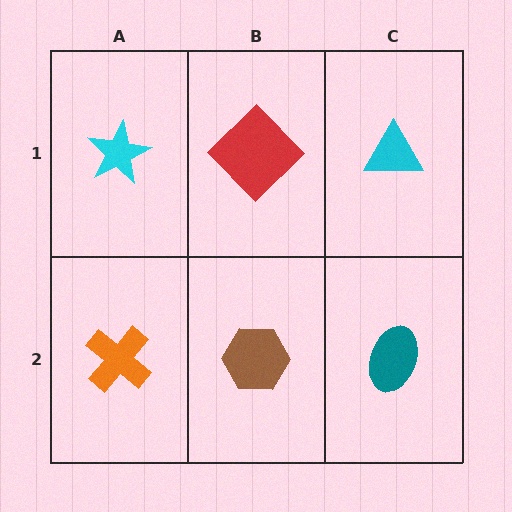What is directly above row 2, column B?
A red diamond.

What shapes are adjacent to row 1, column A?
An orange cross (row 2, column A), a red diamond (row 1, column B).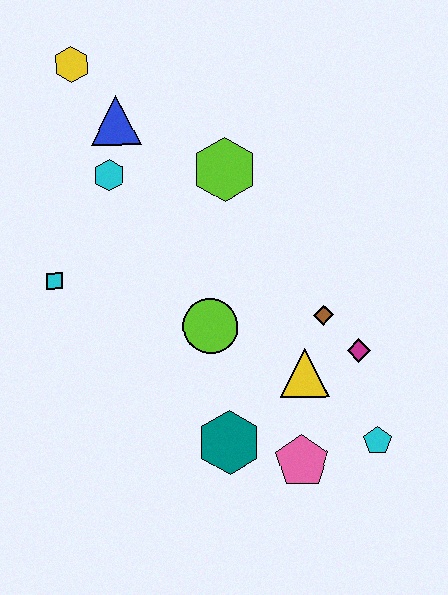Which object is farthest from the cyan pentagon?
The yellow hexagon is farthest from the cyan pentagon.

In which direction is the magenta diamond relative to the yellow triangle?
The magenta diamond is to the right of the yellow triangle.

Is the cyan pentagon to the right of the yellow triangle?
Yes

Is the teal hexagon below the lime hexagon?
Yes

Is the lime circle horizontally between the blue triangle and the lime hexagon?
Yes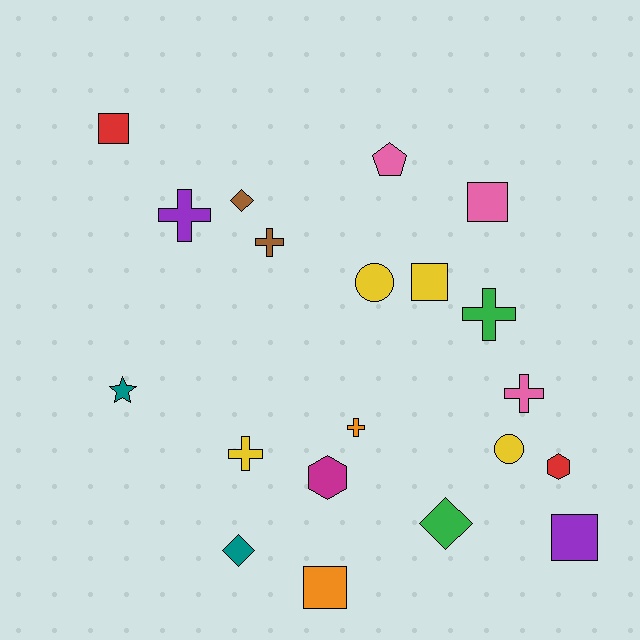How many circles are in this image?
There are 2 circles.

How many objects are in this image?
There are 20 objects.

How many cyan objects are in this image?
There are no cyan objects.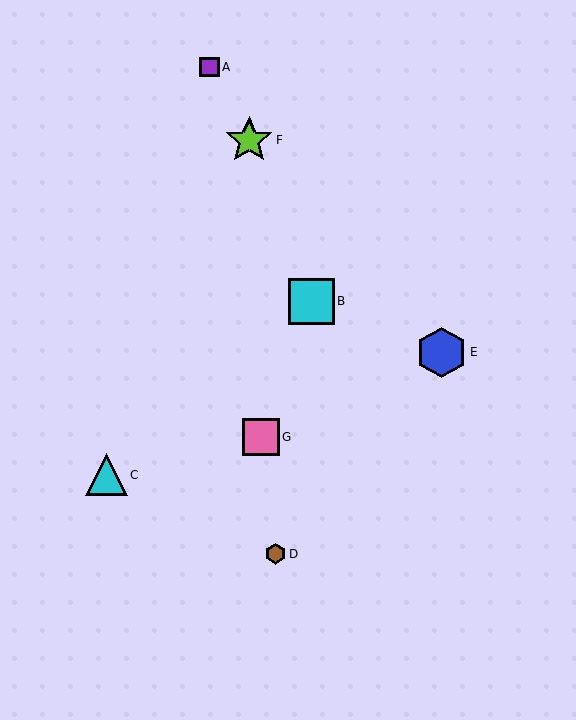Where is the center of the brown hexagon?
The center of the brown hexagon is at (276, 554).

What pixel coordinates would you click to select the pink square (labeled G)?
Click at (261, 437) to select the pink square G.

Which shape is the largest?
The blue hexagon (labeled E) is the largest.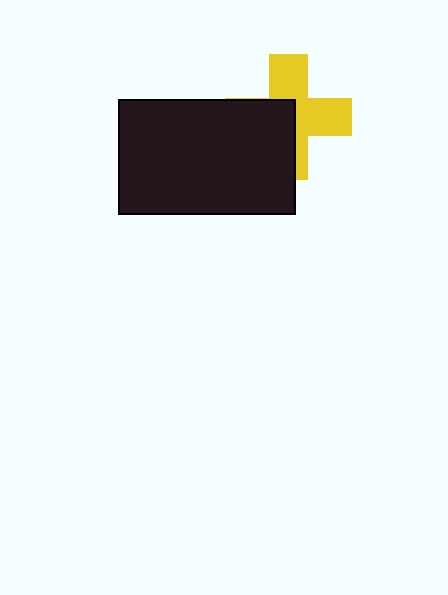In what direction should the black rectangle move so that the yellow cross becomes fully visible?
The black rectangle should move toward the lower-left. That is the shortest direction to clear the overlap and leave the yellow cross fully visible.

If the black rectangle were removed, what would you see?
You would see the complete yellow cross.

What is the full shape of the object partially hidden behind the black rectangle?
The partially hidden object is a yellow cross.